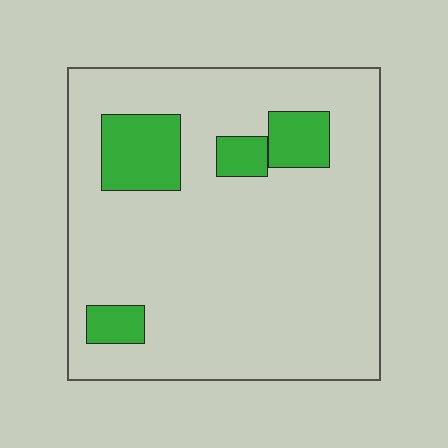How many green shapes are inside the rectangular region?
4.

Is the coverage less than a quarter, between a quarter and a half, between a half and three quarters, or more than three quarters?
Less than a quarter.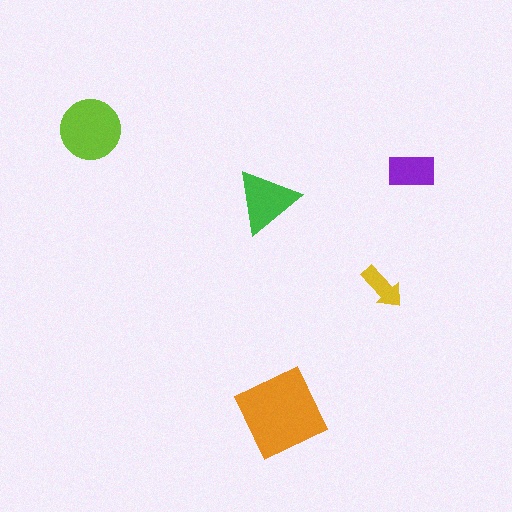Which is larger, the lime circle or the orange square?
The orange square.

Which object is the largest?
The orange square.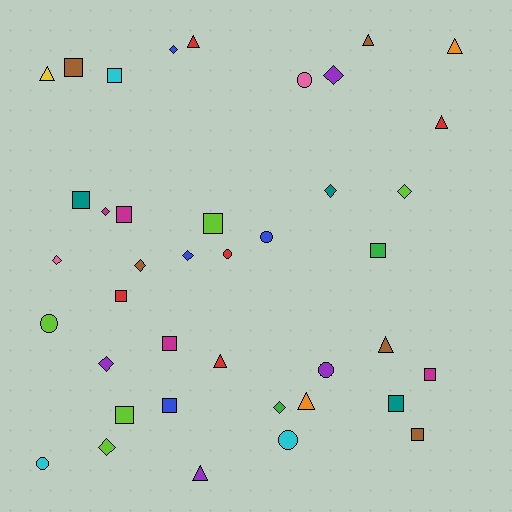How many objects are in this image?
There are 40 objects.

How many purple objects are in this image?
There are 4 purple objects.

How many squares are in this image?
There are 13 squares.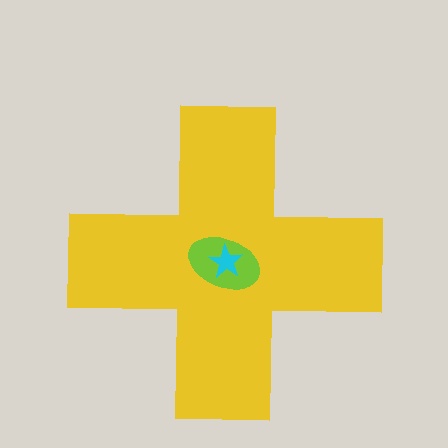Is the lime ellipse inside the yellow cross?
Yes.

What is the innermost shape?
The cyan star.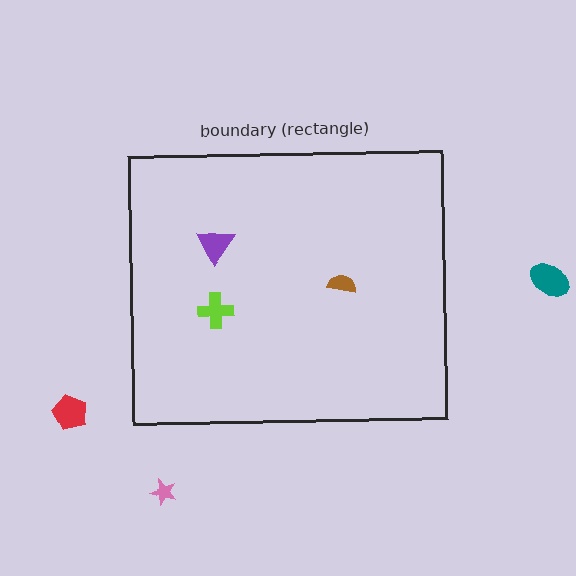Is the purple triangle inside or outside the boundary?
Inside.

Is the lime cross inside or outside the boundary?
Inside.